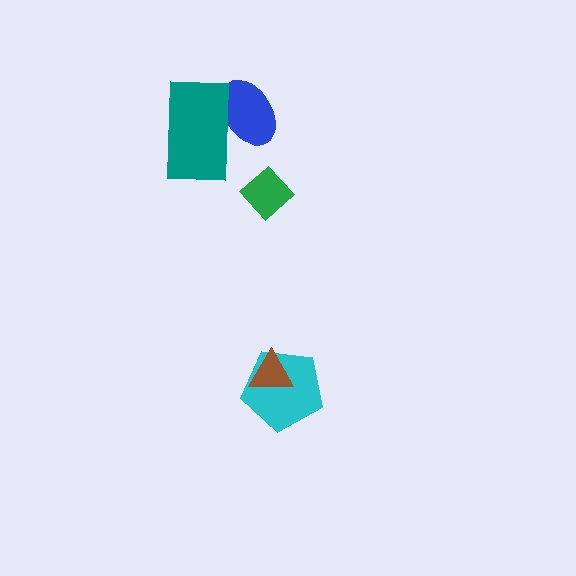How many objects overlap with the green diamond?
0 objects overlap with the green diamond.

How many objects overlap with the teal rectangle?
1 object overlaps with the teal rectangle.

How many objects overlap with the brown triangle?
1 object overlaps with the brown triangle.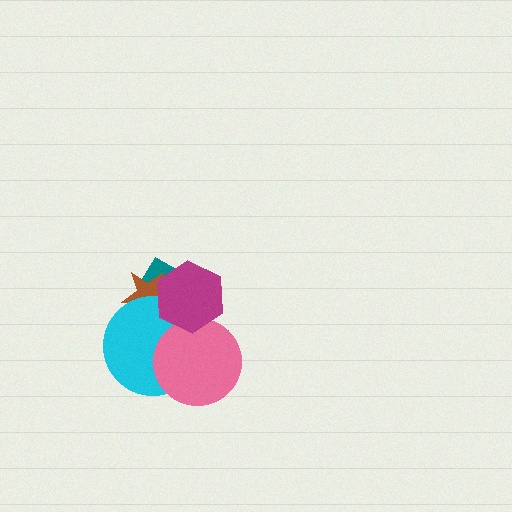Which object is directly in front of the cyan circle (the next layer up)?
The pink circle is directly in front of the cyan circle.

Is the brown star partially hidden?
Yes, it is partially covered by another shape.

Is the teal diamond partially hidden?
Yes, it is partially covered by another shape.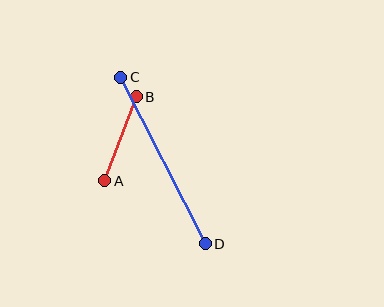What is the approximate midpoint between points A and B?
The midpoint is at approximately (120, 139) pixels.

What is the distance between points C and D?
The distance is approximately 187 pixels.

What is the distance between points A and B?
The distance is approximately 90 pixels.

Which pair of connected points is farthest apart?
Points C and D are farthest apart.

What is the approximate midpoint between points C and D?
The midpoint is at approximately (163, 160) pixels.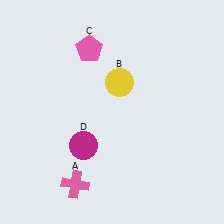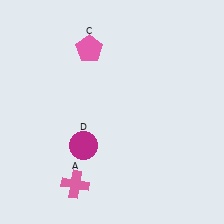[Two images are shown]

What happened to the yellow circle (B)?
The yellow circle (B) was removed in Image 2. It was in the top-right area of Image 1.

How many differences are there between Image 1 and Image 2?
There is 1 difference between the two images.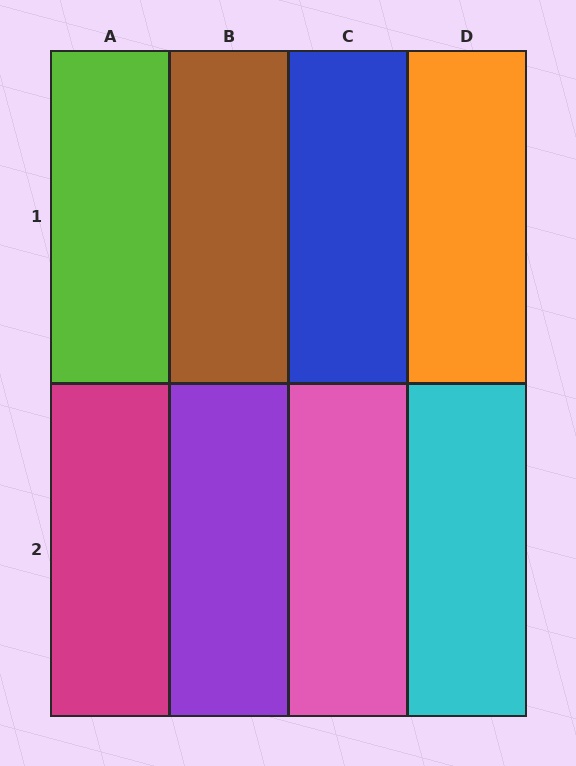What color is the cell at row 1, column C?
Blue.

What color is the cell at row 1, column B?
Brown.